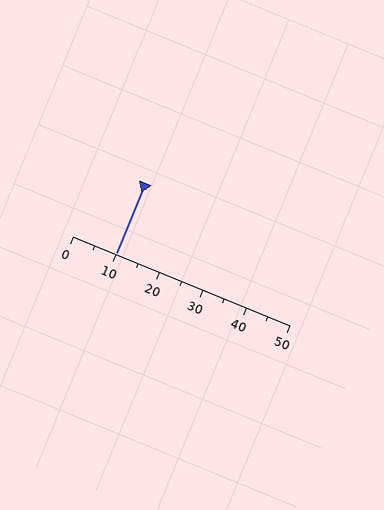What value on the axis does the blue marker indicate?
The marker indicates approximately 10.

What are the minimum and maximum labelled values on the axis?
The axis runs from 0 to 50.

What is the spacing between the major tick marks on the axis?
The major ticks are spaced 10 apart.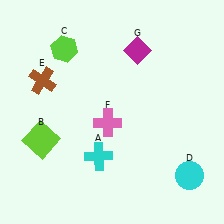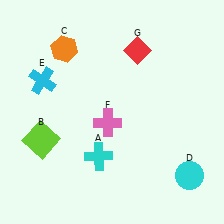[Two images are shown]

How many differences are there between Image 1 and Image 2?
There are 3 differences between the two images.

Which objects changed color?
C changed from lime to orange. E changed from brown to cyan. G changed from magenta to red.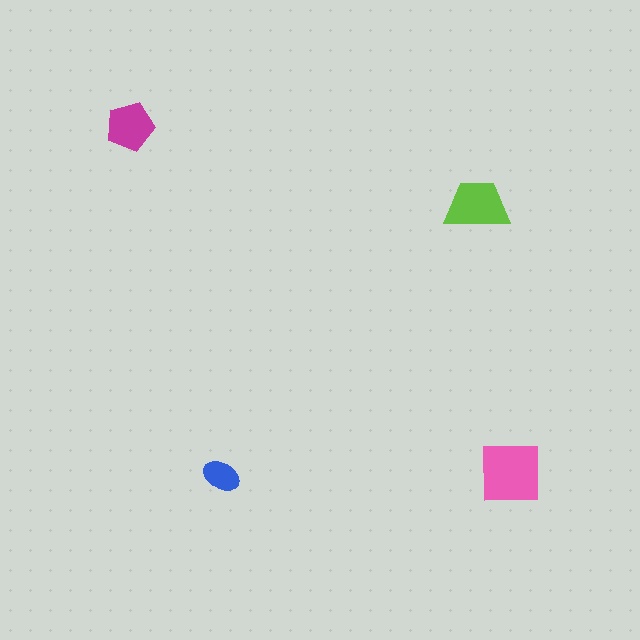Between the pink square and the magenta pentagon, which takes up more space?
The pink square.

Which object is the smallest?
The blue ellipse.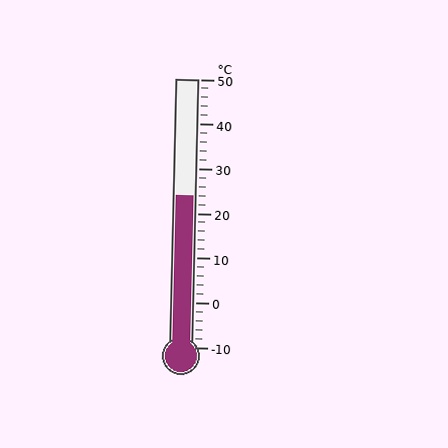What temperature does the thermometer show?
The thermometer shows approximately 24°C.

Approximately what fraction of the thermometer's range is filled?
The thermometer is filled to approximately 55% of its range.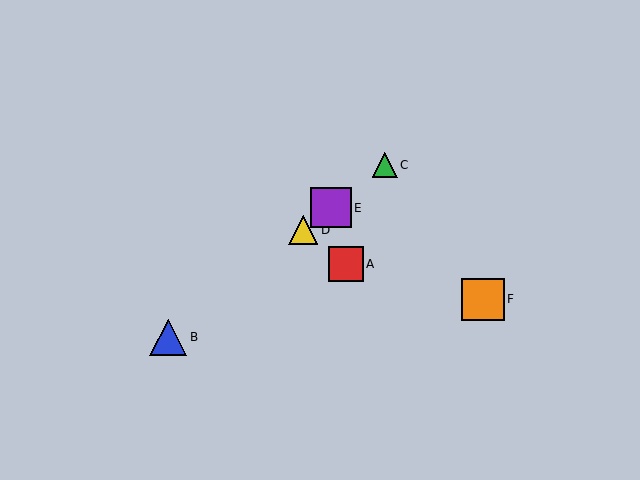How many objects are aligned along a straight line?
4 objects (B, C, D, E) are aligned along a straight line.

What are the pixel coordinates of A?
Object A is at (346, 264).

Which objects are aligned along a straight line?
Objects B, C, D, E are aligned along a straight line.